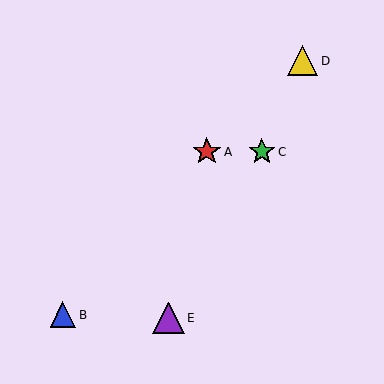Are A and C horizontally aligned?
Yes, both are at y≈152.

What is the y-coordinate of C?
Object C is at y≈152.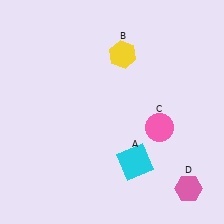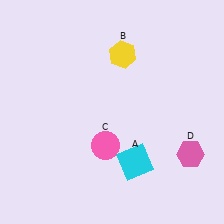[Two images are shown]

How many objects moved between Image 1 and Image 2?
2 objects moved between the two images.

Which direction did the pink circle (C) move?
The pink circle (C) moved left.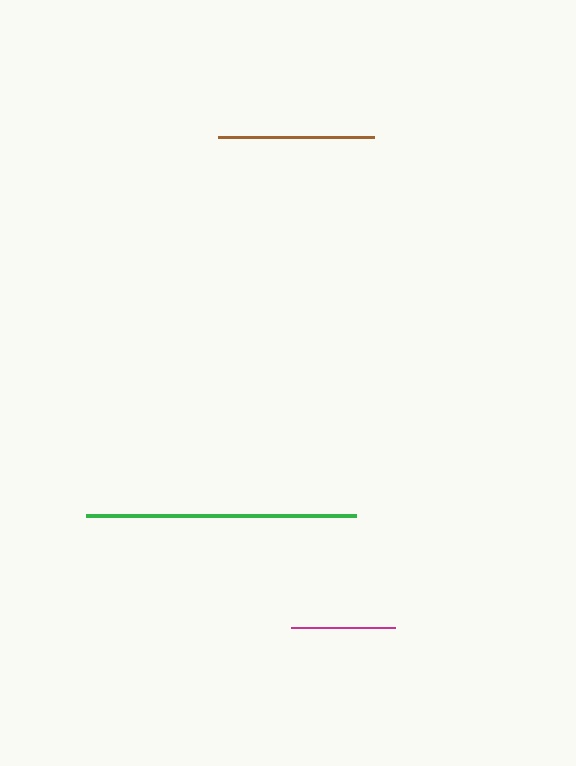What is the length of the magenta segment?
The magenta segment is approximately 104 pixels long.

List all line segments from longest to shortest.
From longest to shortest: green, brown, magenta.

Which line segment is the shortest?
The magenta line is the shortest at approximately 104 pixels.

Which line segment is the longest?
The green line is the longest at approximately 270 pixels.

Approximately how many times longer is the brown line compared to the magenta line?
The brown line is approximately 1.5 times the length of the magenta line.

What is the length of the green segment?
The green segment is approximately 270 pixels long.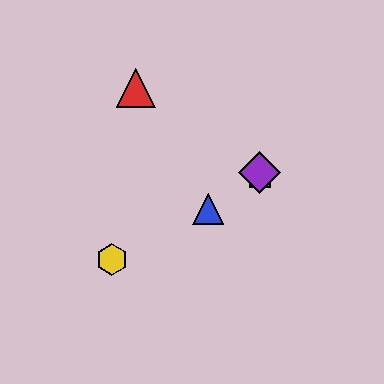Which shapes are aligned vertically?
The green square, the purple diamond are aligned vertically.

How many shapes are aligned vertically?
2 shapes (the green square, the purple diamond) are aligned vertically.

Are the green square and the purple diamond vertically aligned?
Yes, both are at x≈260.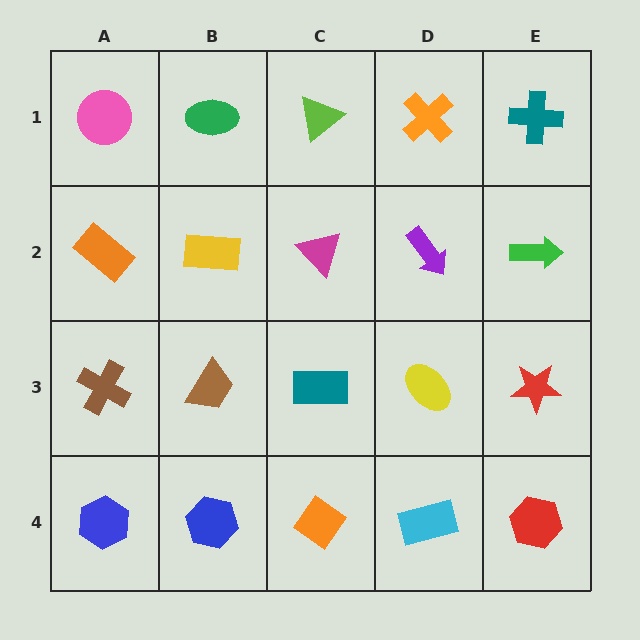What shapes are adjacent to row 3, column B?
A yellow rectangle (row 2, column B), a blue hexagon (row 4, column B), a brown cross (row 3, column A), a teal rectangle (row 3, column C).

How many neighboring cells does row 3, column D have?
4.